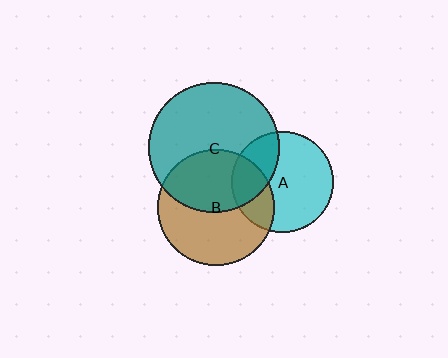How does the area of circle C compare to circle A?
Approximately 1.7 times.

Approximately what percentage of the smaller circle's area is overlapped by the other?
Approximately 25%.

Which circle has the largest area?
Circle C (teal).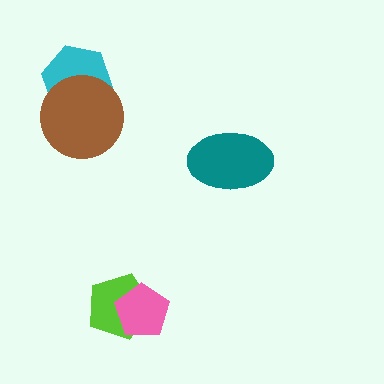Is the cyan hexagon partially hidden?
Yes, it is partially covered by another shape.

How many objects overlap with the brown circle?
1 object overlaps with the brown circle.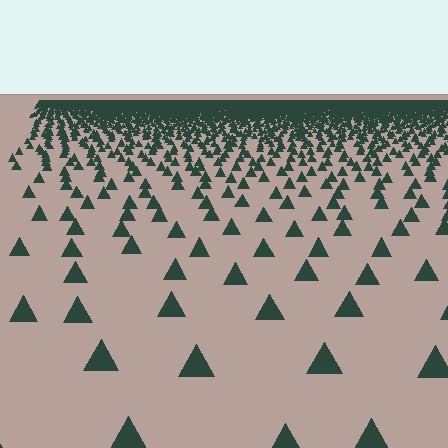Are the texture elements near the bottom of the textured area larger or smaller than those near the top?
Larger. Near the bottom, elements are closer to the viewer and appear at a bigger on-screen size.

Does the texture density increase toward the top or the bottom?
Density increases toward the top.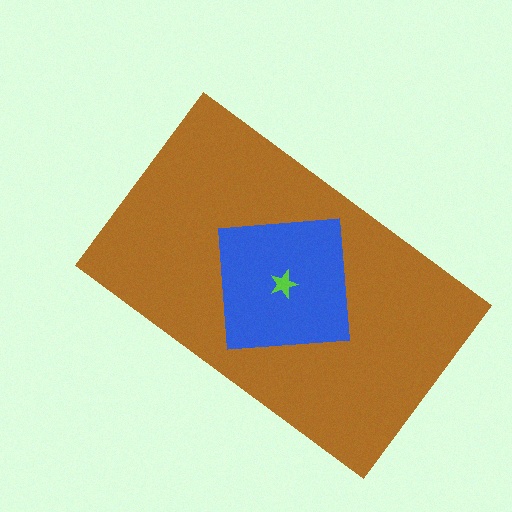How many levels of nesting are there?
3.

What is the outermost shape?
The brown rectangle.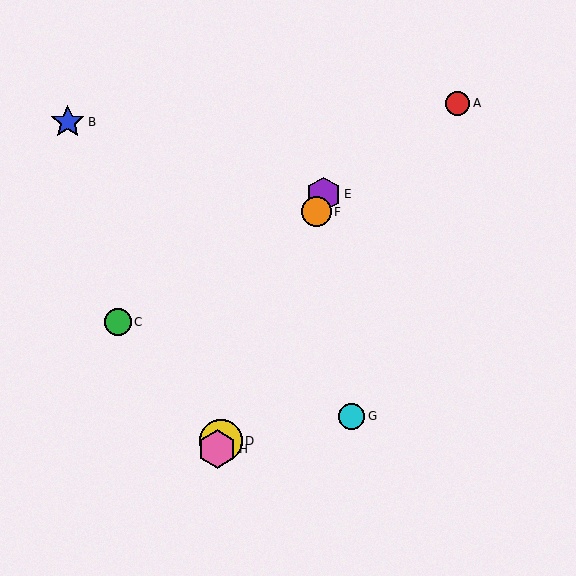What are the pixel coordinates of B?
Object B is at (68, 122).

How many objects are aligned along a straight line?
4 objects (D, E, F, H) are aligned along a straight line.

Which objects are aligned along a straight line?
Objects D, E, F, H are aligned along a straight line.